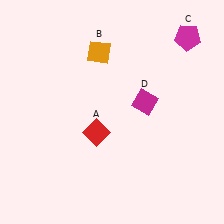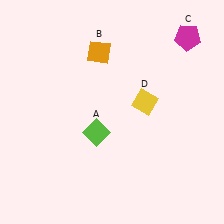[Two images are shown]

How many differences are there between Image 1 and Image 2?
There are 2 differences between the two images.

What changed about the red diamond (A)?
In Image 1, A is red. In Image 2, it changed to lime.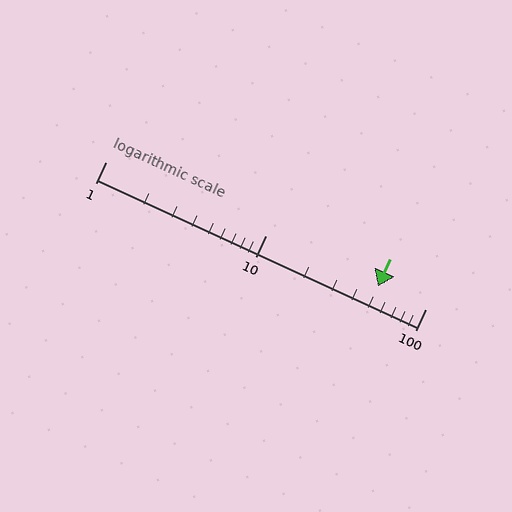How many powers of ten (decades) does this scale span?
The scale spans 2 decades, from 1 to 100.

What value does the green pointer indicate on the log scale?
The pointer indicates approximately 50.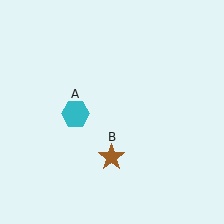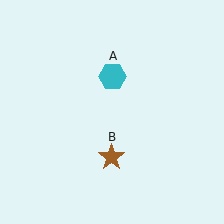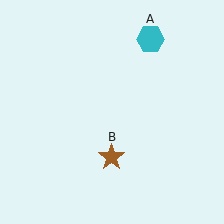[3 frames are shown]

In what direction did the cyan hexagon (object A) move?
The cyan hexagon (object A) moved up and to the right.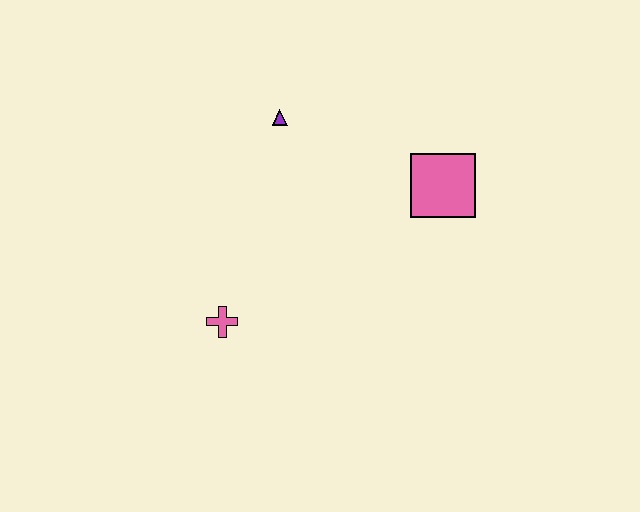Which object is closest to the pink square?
The purple triangle is closest to the pink square.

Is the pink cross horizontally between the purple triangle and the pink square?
No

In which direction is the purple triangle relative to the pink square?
The purple triangle is to the left of the pink square.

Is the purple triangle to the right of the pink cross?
Yes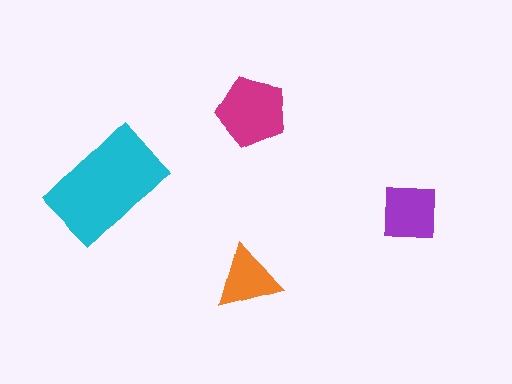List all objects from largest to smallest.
The cyan rectangle, the magenta pentagon, the purple square, the orange triangle.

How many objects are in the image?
There are 4 objects in the image.